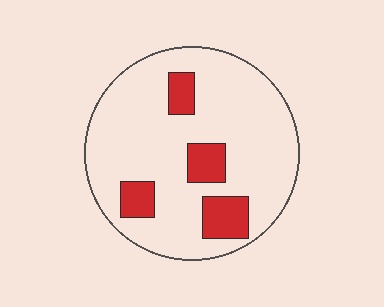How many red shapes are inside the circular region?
4.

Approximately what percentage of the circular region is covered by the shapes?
Approximately 15%.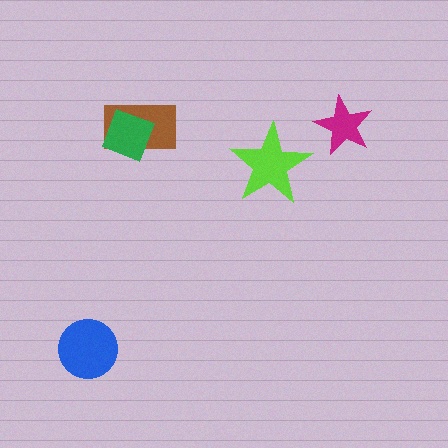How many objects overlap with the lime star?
0 objects overlap with the lime star.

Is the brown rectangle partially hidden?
Yes, it is partially covered by another shape.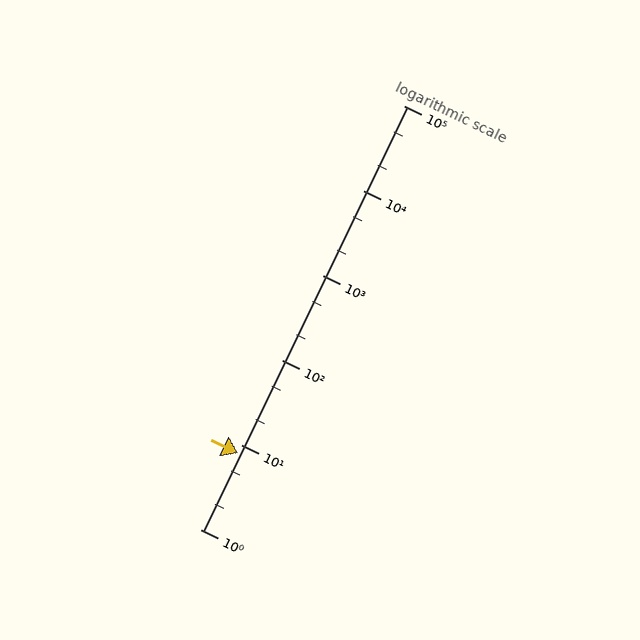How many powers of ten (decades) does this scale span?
The scale spans 5 decades, from 1 to 100000.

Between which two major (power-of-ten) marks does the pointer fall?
The pointer is between 1 and 10.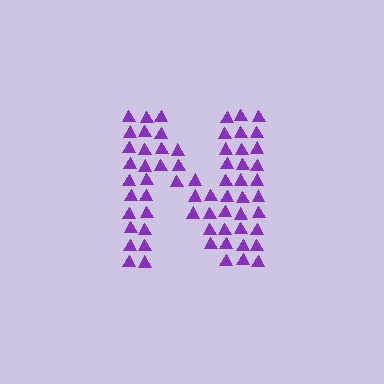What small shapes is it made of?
It is made of small triangles.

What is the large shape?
The large shape is the letter N.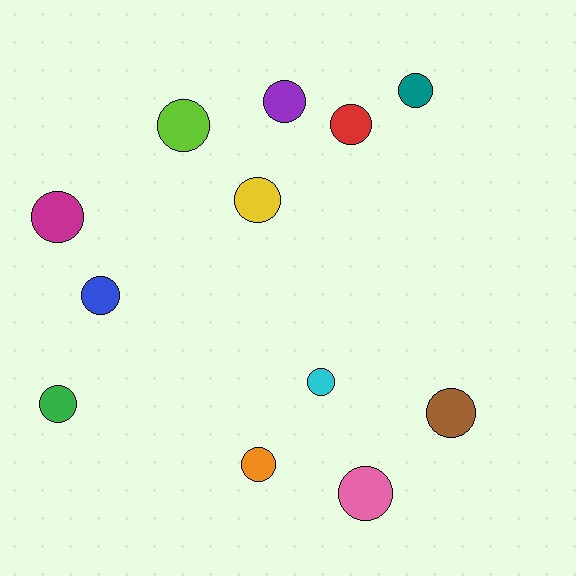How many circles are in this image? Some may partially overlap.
There are 12 circles.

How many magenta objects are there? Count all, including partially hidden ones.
There is 1 magenta object.